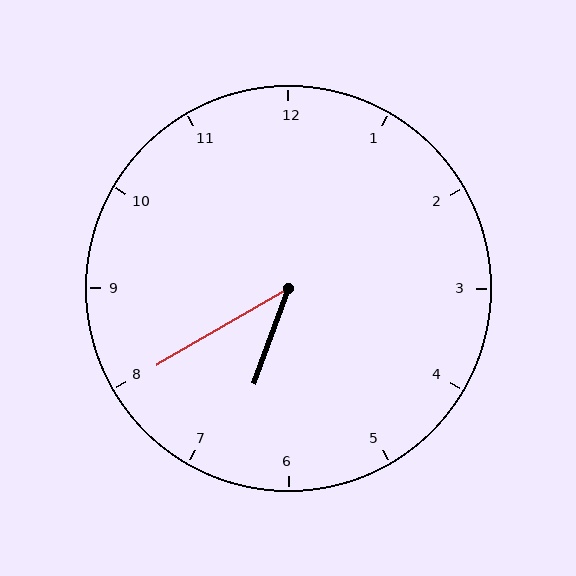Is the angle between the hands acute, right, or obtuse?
It is acute.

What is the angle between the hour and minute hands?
Approximately 40 degrees.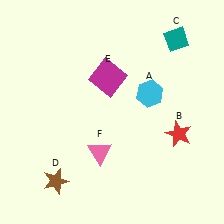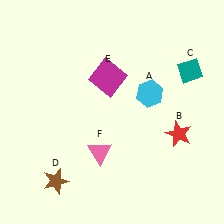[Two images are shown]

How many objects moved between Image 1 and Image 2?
1 object moved between the two images.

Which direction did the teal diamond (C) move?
The teal diamond (C) moved down.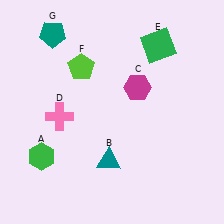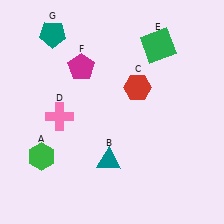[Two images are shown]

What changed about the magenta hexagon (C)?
In Image 1, C is magenta. In Image 2, it changed to red.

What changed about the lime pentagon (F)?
In Image 1, F is lime. In Image 2, it changed to magenta.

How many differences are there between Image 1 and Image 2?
There are 2 differences between the two images.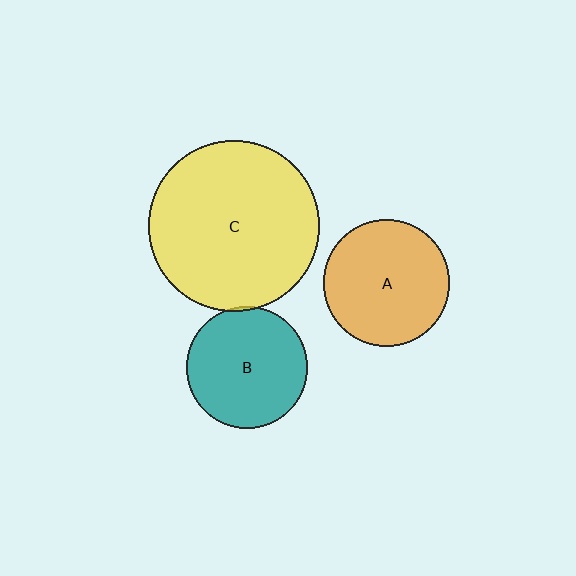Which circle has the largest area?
Circle C (yellow).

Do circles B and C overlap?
Yes.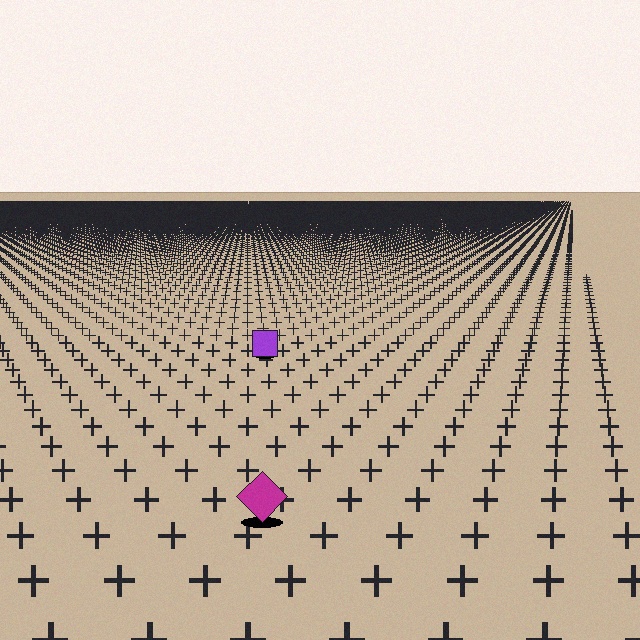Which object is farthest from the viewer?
The purple square is farthest from the viewer. It appears smaller and the ground texture around it is denser.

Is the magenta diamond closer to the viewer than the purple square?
Yes. The magenta diamond is closer — you can tell from the texture gradient: the ground texture is coarser near it.